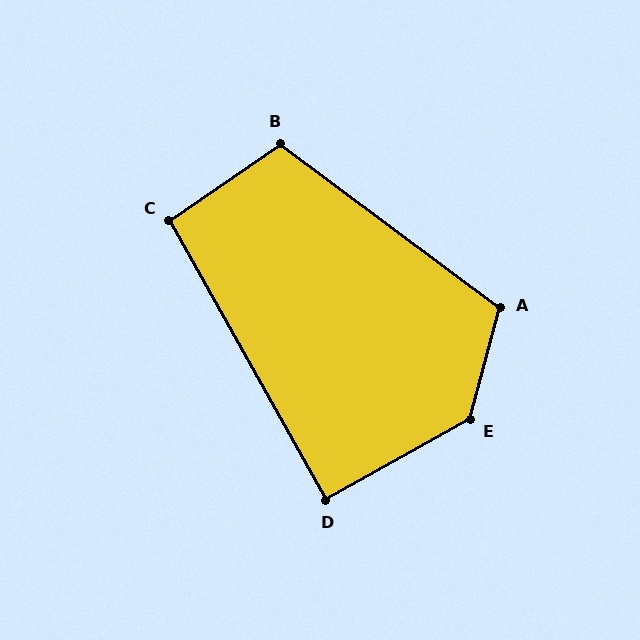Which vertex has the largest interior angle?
E, at approximately 134 degrees.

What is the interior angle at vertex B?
Approximately 109 degrees (obtuse).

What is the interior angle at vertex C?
Approximately 95 degrees (obtuse).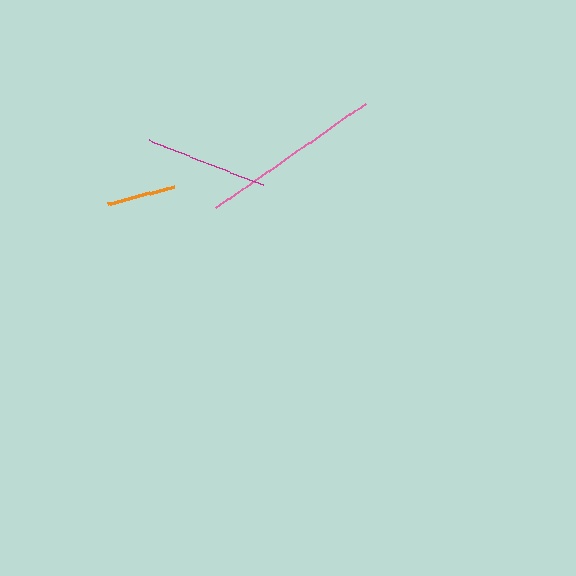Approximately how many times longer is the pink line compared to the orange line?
The pink line is approximately 2.6 times the length of the orange line.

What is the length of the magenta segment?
The magenta segment is approximately 122 pixels long.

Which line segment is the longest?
The pink line is the longest at approximately 182 pixels.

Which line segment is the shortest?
The orange line is the shortest at approximately 69 pixels.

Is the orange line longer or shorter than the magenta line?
The magenta line is longer than the orange line.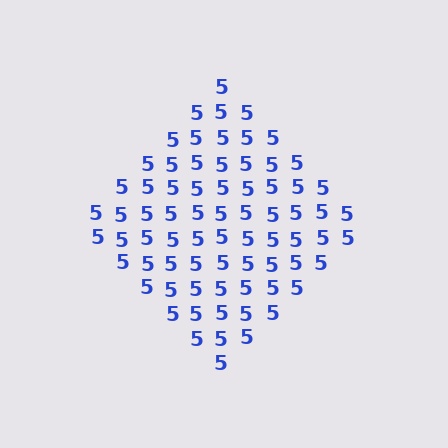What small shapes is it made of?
It is made of small digit 5's.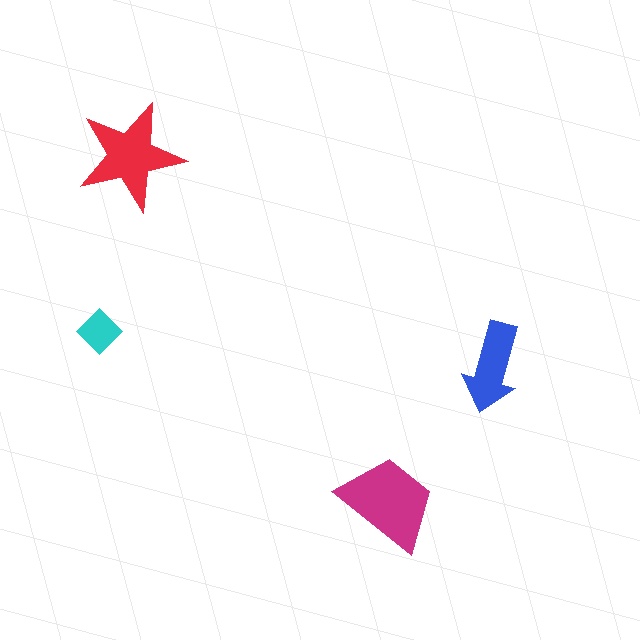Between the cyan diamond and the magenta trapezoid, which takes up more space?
The magenta trapezoid.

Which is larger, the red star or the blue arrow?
The red star.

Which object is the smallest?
The cyan diamond.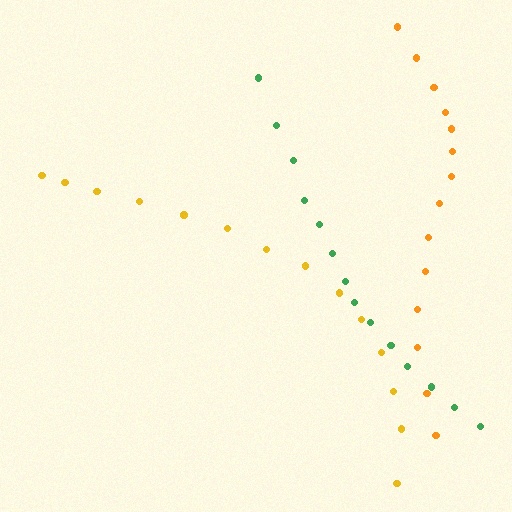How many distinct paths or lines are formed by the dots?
There are 3 distinct paths.